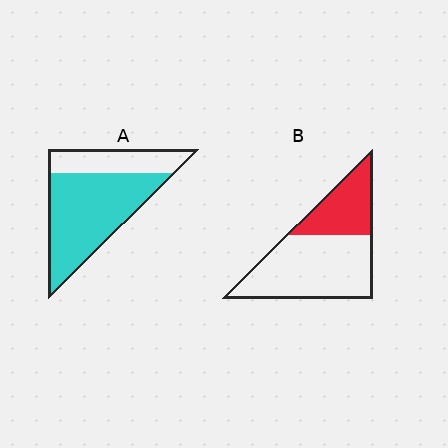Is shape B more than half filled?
No.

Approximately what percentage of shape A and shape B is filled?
A is approximately 70% and B is approximately 35%.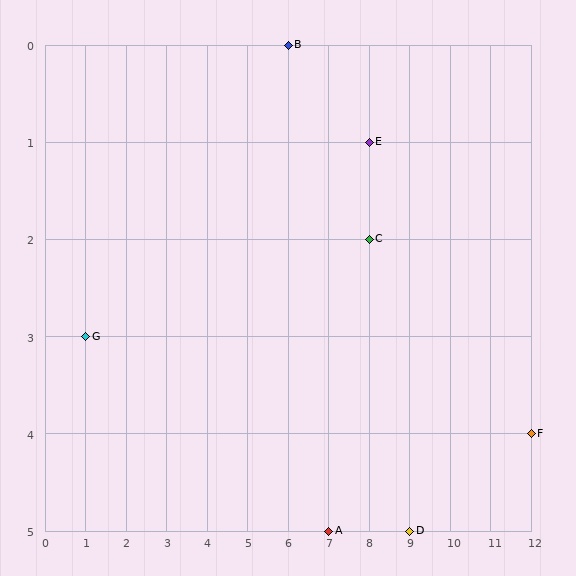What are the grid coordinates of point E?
Point E is at grid coordinates (8, 1).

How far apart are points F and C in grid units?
Points F and C are 4 columns and 2 rows apart (about 4.5 grid units diagonally).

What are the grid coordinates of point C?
Point C is at grid coordinates (8, 2).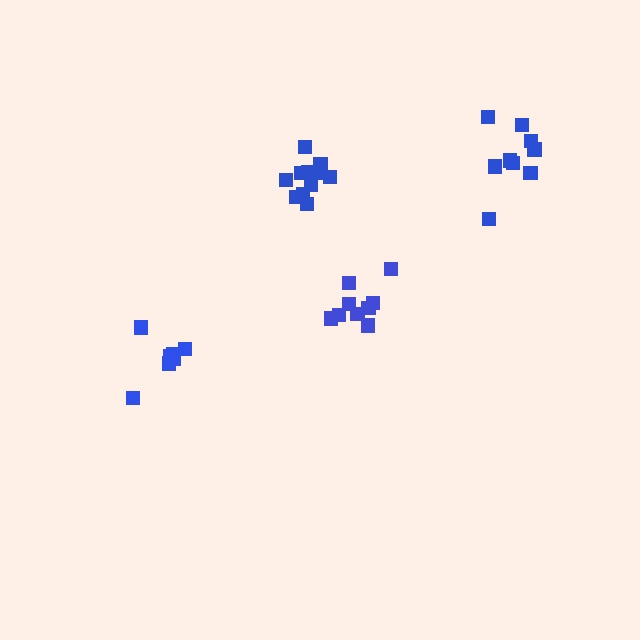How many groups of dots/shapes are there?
There are 4 groups.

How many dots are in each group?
Group 1: 11 dots, Group 2: 9 dots, Group 3: 7 dots, Group 4: 9 dots (36 total).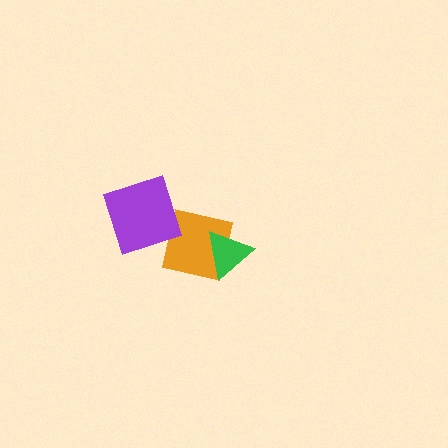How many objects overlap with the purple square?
0 objects overlap with the purple square.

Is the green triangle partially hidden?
No, no other shape covers it.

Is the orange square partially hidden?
Yes, it is partially covered by another shape.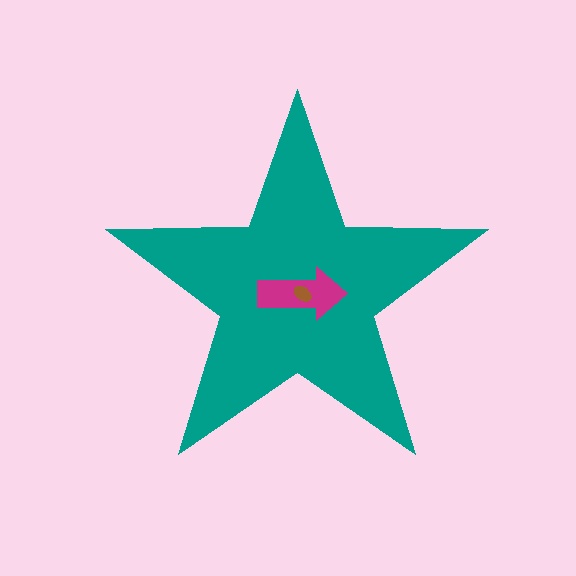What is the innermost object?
The brown ellipse.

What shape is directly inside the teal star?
The magenta arrow.